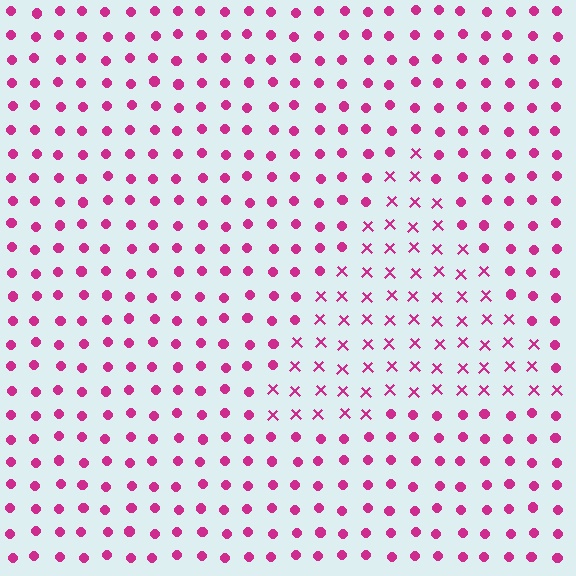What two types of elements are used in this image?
The image uses X marks inside the triangle region and circles outside it.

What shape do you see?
I see a triangle.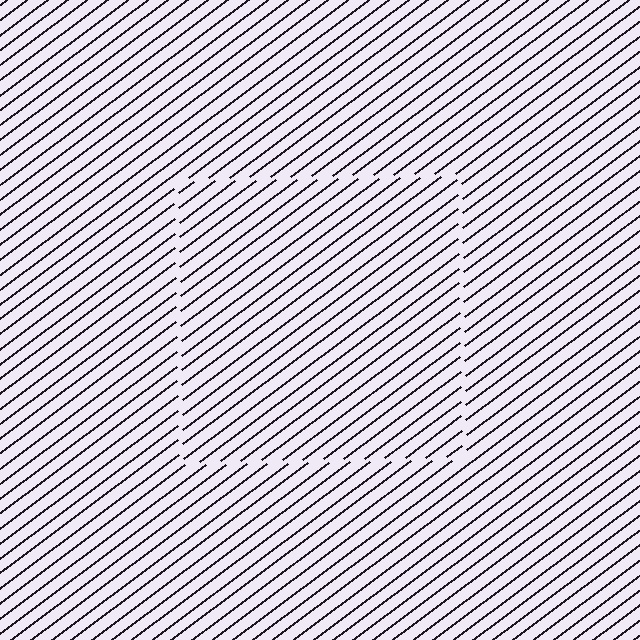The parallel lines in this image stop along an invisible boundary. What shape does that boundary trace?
An illusory square. The interior of the shape contains the same grating, shifted by half a period — the contour is defined by the phase discontinuity where line-ends from the inner and outer gratings abut.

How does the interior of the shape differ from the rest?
The interior of the shape contains the same grating, shifted by half a period — the contour is defined by the phase discontinuity where line-ends from the inner and outer gratings abut.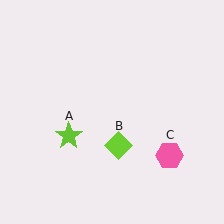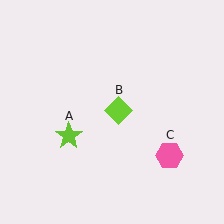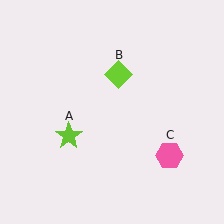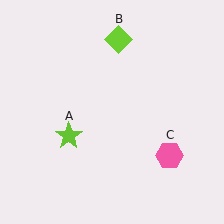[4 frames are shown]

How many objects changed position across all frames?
1 object changed position: lime diamond (object B).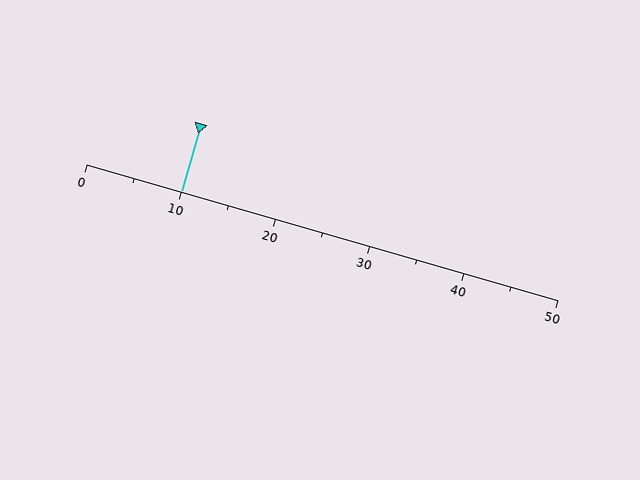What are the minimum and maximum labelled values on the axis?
The axis runs from 0 to 50.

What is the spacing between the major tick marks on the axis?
The major ticks are spaced 10 apart.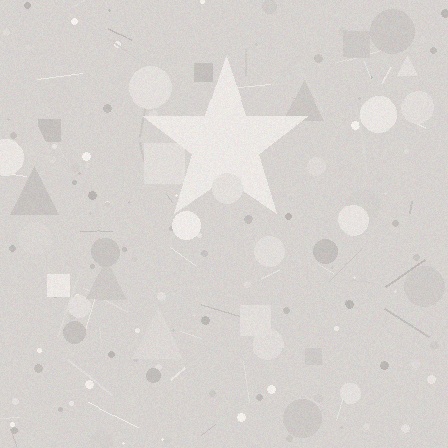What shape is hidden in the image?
A star is hidden in the image.